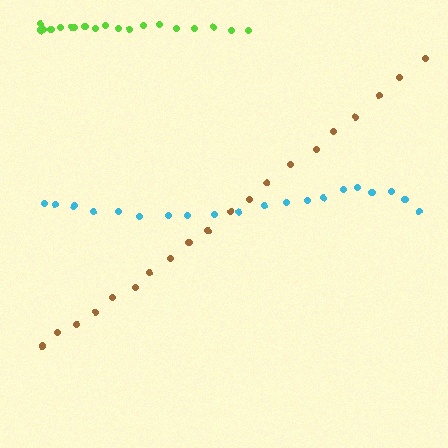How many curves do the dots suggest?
There are 3 distinct paths.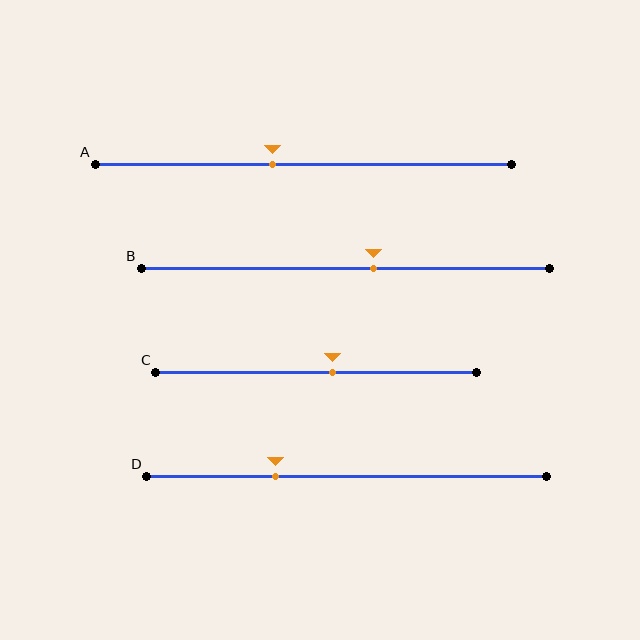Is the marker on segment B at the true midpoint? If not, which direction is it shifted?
No, the marker on segment B is shifted to the right by about 7% of the segment length.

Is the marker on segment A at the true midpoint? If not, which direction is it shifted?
No, the marker on segment A is shifted to the left by about 8% of the segment length.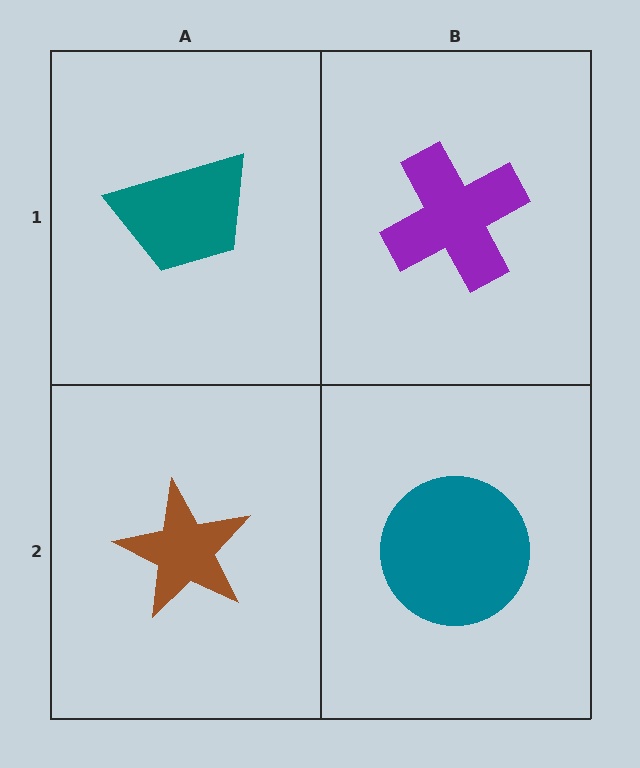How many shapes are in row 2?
2 shapes.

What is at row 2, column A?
A brown star.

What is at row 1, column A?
A teal trapezoid.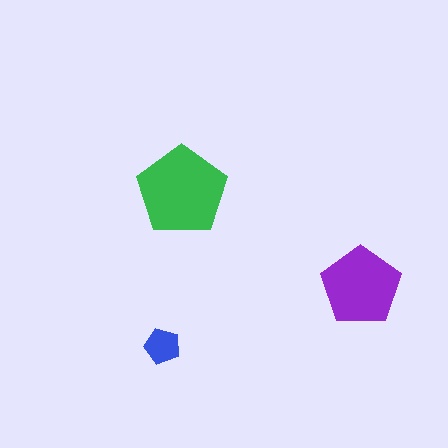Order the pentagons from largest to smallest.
the green one, the purple one, the blue one.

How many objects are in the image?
There are 3 objects in the image.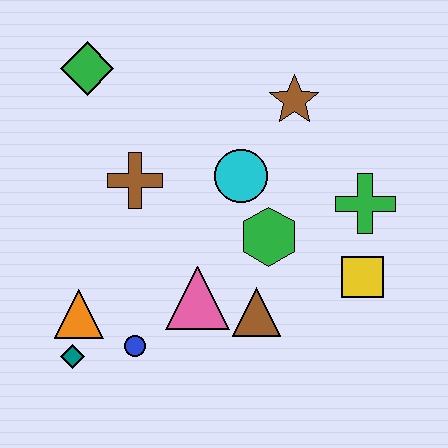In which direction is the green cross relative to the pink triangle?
The green cross is to the right of the pink triangle.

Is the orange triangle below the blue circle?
No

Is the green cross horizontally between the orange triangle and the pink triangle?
No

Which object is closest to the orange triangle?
The teal diamond is closest to the orange triangle.